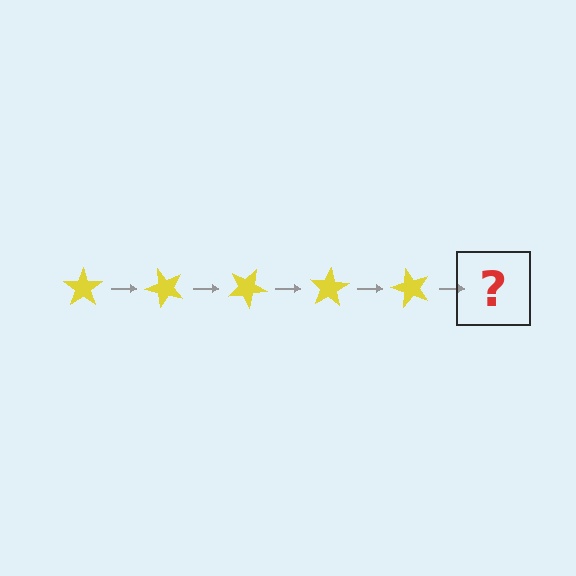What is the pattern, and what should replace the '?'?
The pattern is that the star rotates 50 degrees each step. The '?' should be a yellow star rotated 250 degrees.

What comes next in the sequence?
The next element should be a yellow star rotated 250 degrees.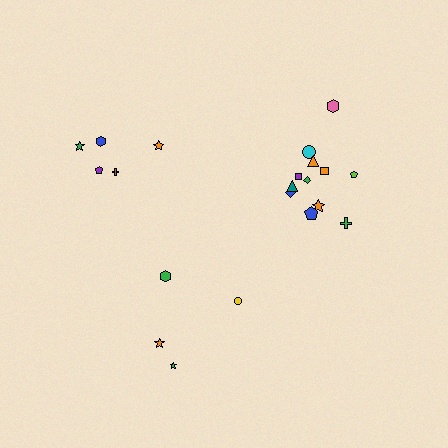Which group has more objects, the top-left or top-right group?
The top-right group.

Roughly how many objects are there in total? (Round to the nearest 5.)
Roughly 20 objects in total.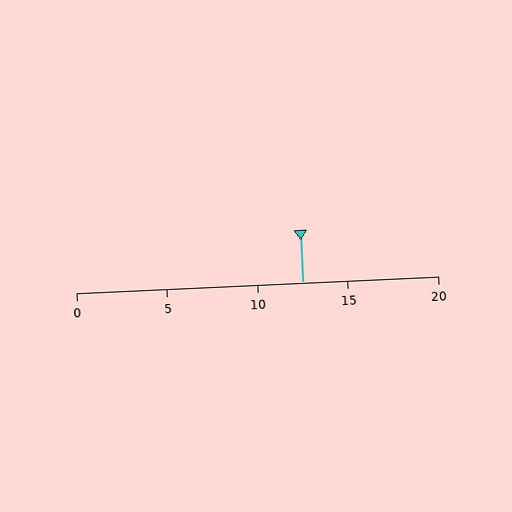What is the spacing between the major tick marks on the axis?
The major ticks are spaced 5 apart.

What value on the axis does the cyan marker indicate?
The marker indicates approximately 12.5.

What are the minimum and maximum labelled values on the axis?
The axis runs from 0 to 20.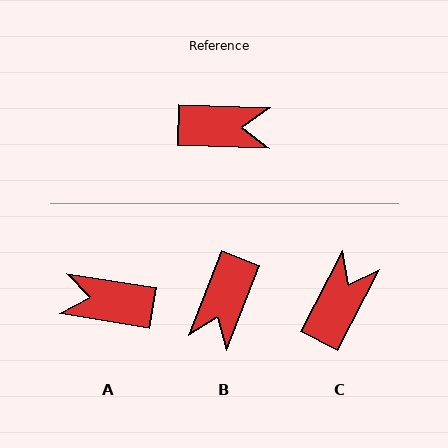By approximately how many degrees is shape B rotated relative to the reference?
Approximately 110 degrees clockwise.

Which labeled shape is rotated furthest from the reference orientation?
A, about 173 degrees away.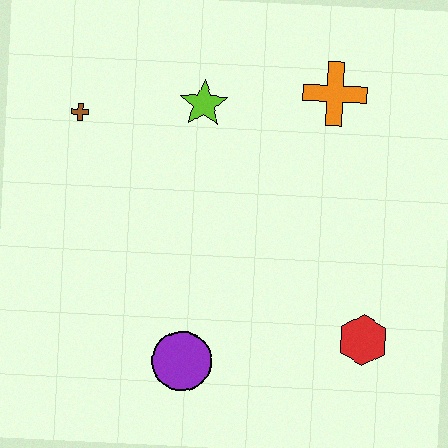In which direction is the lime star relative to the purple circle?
The lime star is above the purple circle.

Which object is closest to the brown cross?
The lime star is closest to the brown cross.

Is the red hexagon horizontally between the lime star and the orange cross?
No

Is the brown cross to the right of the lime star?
No